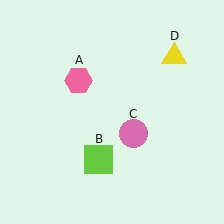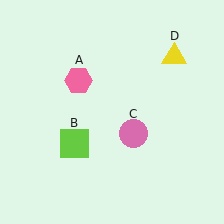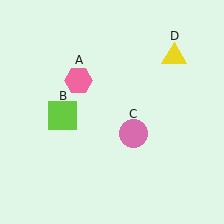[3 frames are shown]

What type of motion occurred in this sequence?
The lime square (object B) rotated clockwise around the center of the scene.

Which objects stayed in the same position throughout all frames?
Pink hexagon (object A) and pink circle (object C) and yellow triangle (object D) remained stationary.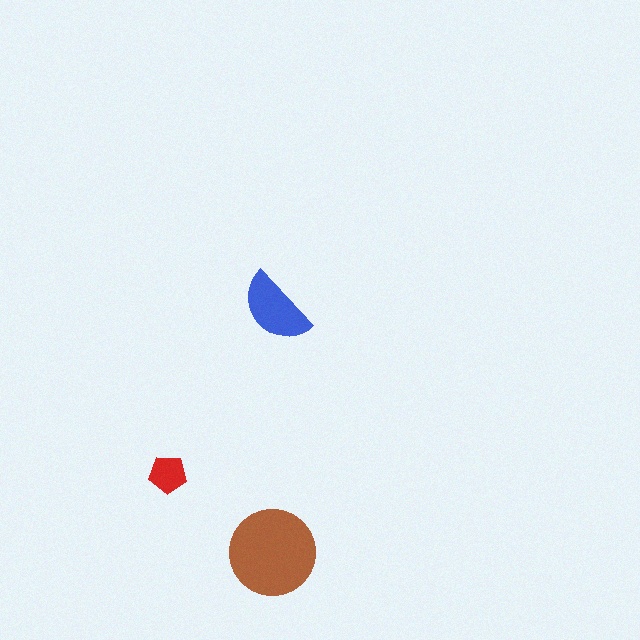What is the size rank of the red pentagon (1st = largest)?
3rd.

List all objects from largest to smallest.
The brown circle, the blue semicircle, the red pentagon.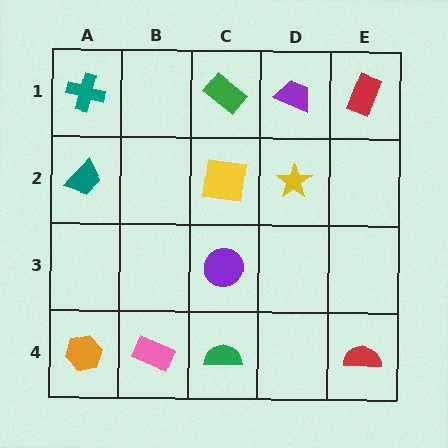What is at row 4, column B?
A pink rectangle.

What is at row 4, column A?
An orange hexagon.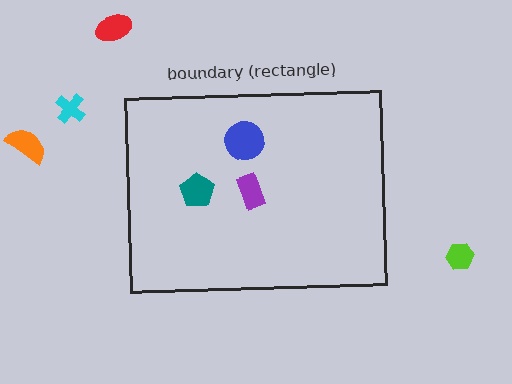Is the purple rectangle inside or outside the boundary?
Inside.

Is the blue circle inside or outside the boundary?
Inside.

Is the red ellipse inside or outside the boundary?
Outside.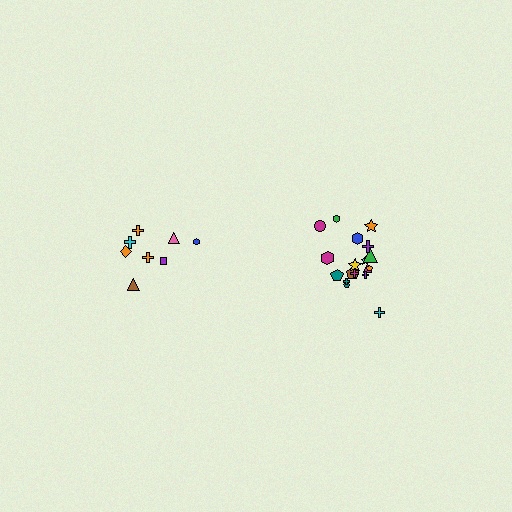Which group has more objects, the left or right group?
The right group.